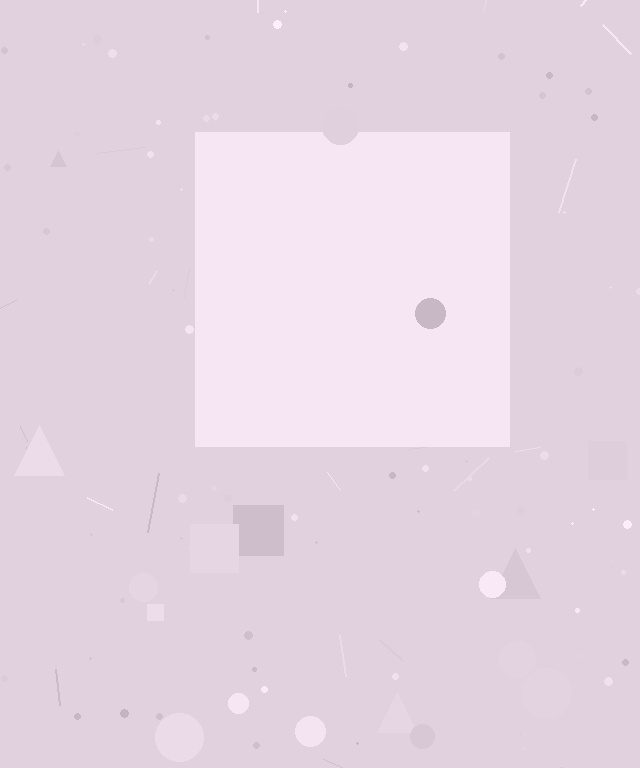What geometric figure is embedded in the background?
A square is embedded in the background.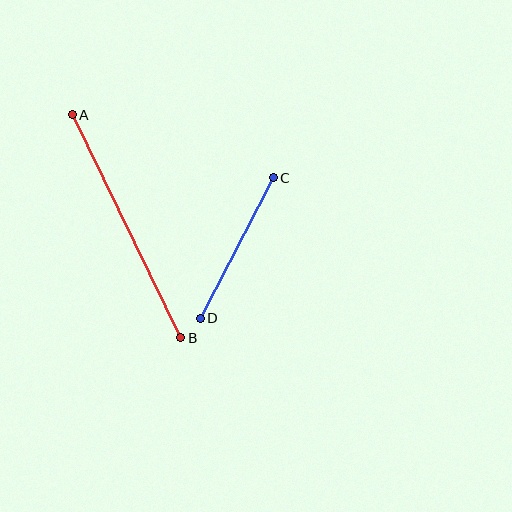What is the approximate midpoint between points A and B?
The midpoint is at approximately (127, 226) pixels.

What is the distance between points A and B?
The distance is approximately 248 pixels.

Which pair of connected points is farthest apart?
Points A and B are farthest apart.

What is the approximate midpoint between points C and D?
The midpoint is at approximately (237, 248) pixels.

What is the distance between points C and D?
The distance is approximately 158 pixels.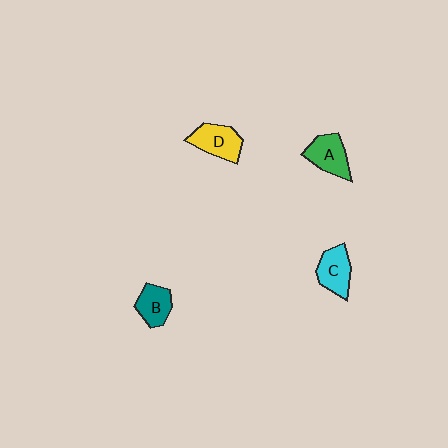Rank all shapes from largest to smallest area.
From largest to smallest: D (yellow), A (green), C (cyan), B (teal).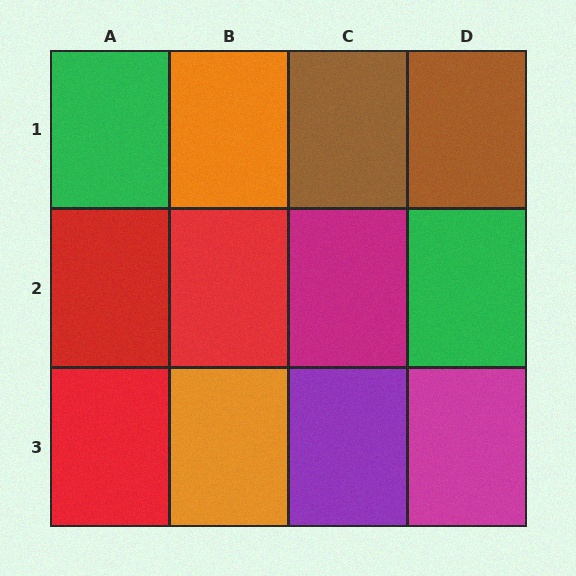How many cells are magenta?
2 cells are magenta.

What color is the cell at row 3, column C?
Purple.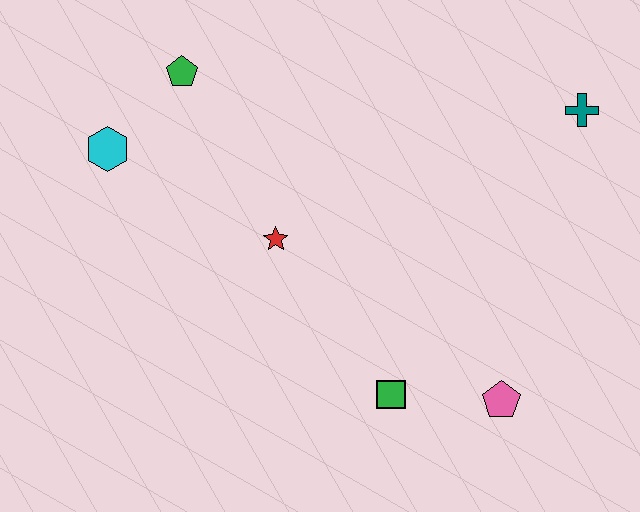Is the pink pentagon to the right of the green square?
Yes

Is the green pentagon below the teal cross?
No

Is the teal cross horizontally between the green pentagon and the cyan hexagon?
No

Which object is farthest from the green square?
The green pentagon is farthest from the green square.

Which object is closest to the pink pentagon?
The green square is closest to the pink pentagon.